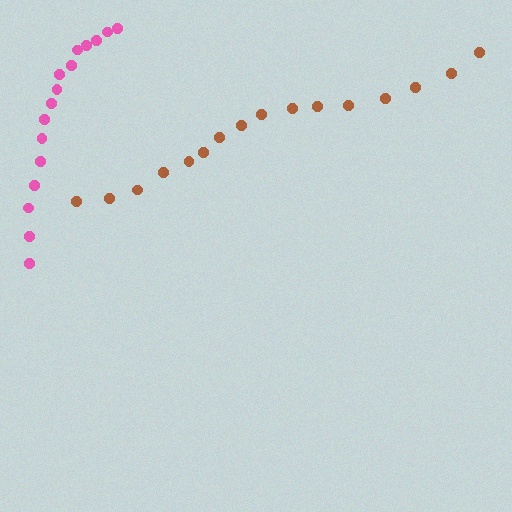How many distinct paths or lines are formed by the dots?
There are 2 distinct paths.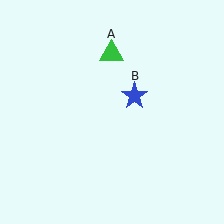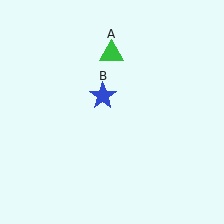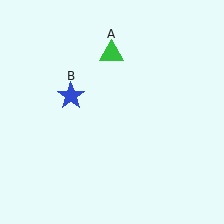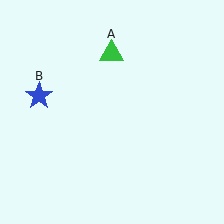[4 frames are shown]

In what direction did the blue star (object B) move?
The blue star (object B) moved left.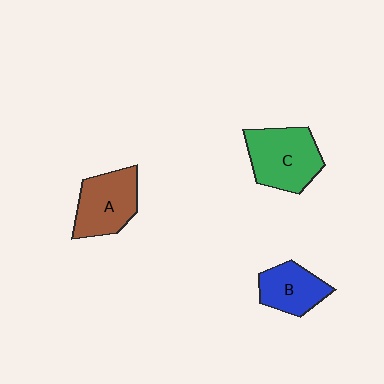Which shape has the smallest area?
Shape B (blue).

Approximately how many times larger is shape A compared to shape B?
Approximately 1.3 times.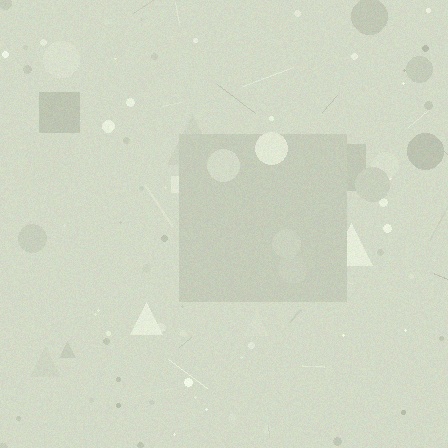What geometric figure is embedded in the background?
A square is embedded in the background.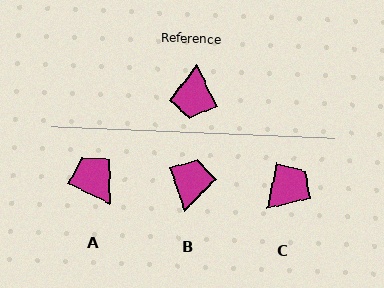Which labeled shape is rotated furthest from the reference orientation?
B, about 173 degrees away.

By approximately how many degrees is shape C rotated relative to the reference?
Approximately 142 degrees counter-clockwise.